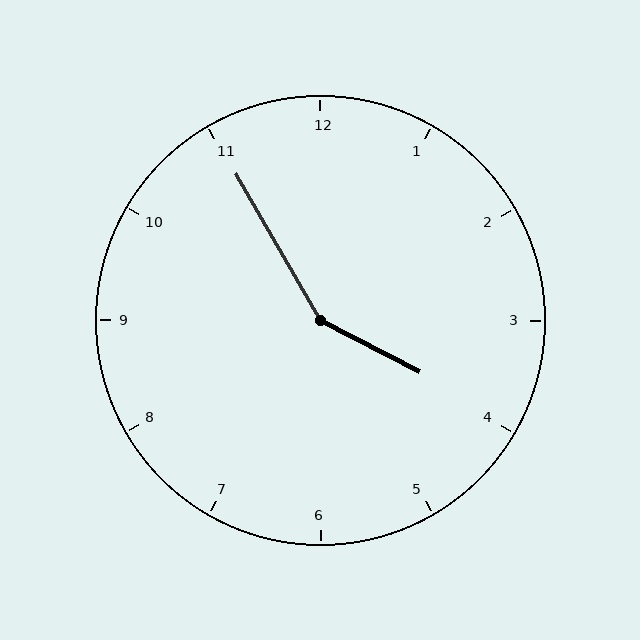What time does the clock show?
3:55.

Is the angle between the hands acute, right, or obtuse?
It is obtuse.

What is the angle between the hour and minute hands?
Approximately 148 degrees.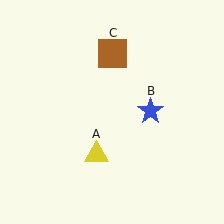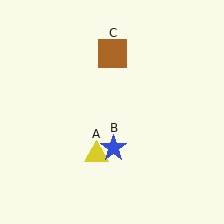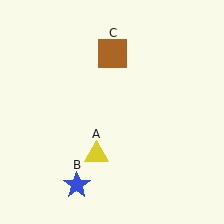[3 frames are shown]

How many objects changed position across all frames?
1 object changed position: blue star (object B).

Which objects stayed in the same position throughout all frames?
Yellow triangle (object A) and brown square (object C) remained stationary.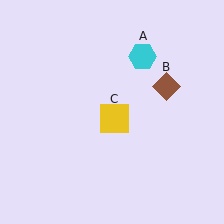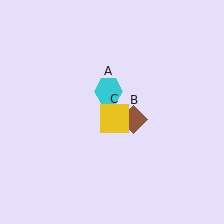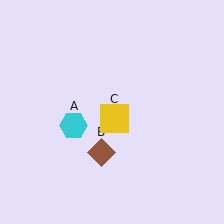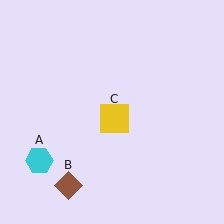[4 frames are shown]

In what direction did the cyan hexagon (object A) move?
The cyan hexagon (object A) moved down and to the left.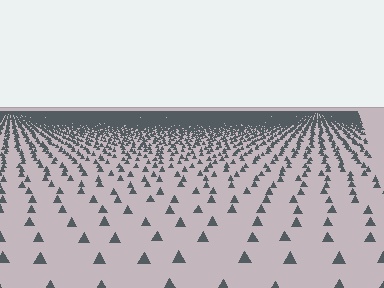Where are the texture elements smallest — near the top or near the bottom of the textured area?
Near the top.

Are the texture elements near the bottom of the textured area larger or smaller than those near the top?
Larger. Near the bottom, elements are closer to the viewer and appear at a bigger on-screen size.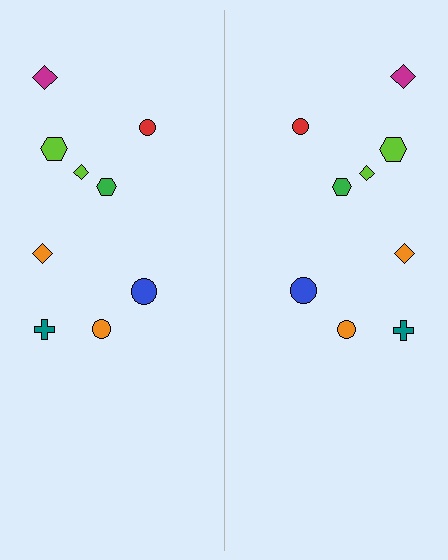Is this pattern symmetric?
Yes, this pattern has bilateral (reflection) symmetry.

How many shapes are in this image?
There are 18 shapes in this image.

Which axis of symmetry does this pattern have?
The pattern has a vertical axis of symmetry running through the center of the image.